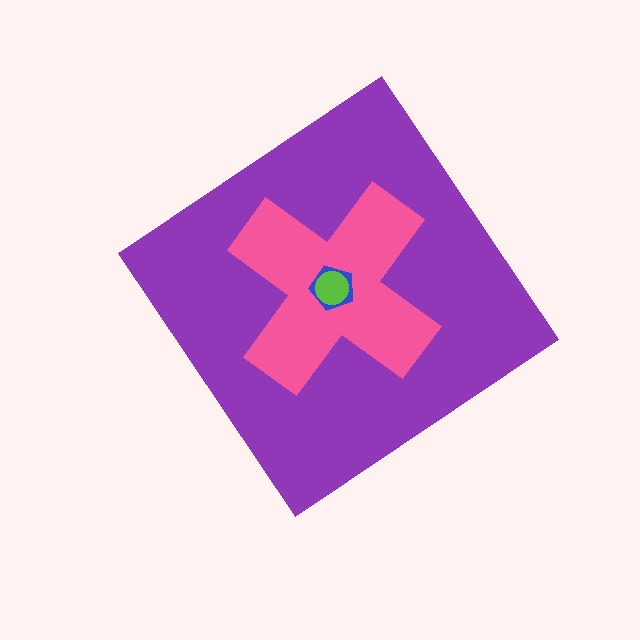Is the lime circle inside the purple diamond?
Yes.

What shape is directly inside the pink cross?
The blue pentagon.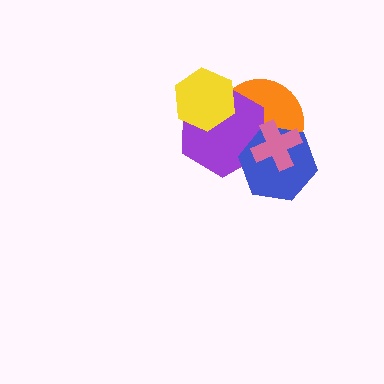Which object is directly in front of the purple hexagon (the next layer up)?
The blue hexagon is directly in front of the purple hexagon.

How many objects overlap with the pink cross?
3 objects overlap with the pink cross.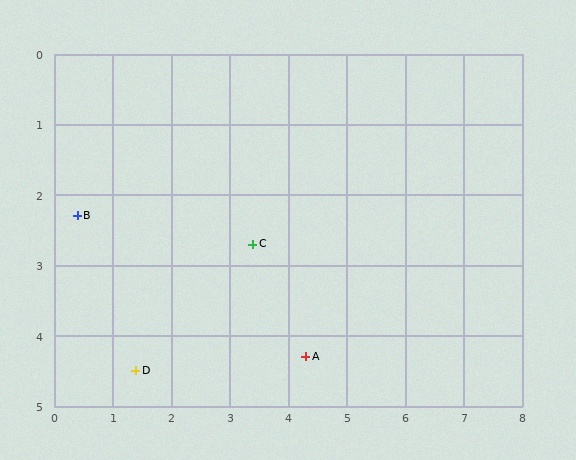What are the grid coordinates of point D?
Point D is at approximately (1.4, 4.5).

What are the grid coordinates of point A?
Point A is at approximately (4.3, 4.3).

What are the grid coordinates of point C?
Point C is at approximately (3.4, 2.7).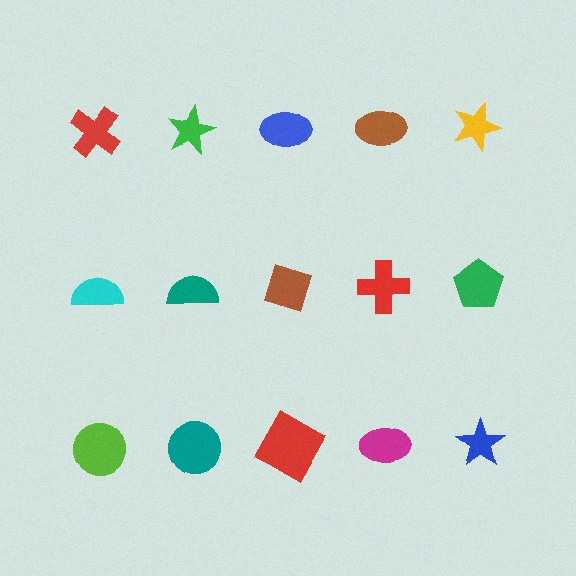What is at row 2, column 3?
A brown diamond.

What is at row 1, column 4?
A brown ellipse.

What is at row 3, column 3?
A red square.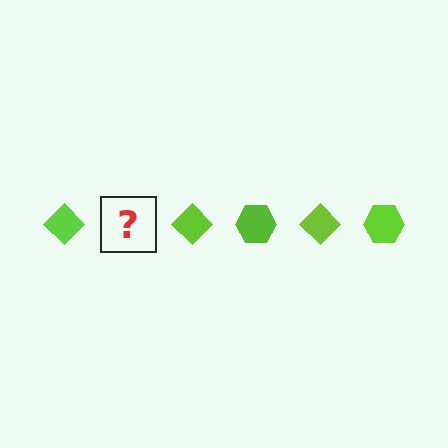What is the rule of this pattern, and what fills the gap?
The rule is that the pattern cycles through diamond, hexagon shapes in lime. The gap should be filled with a lime hexagon.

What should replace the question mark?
The question mark should be replaced with a lime hexagon.